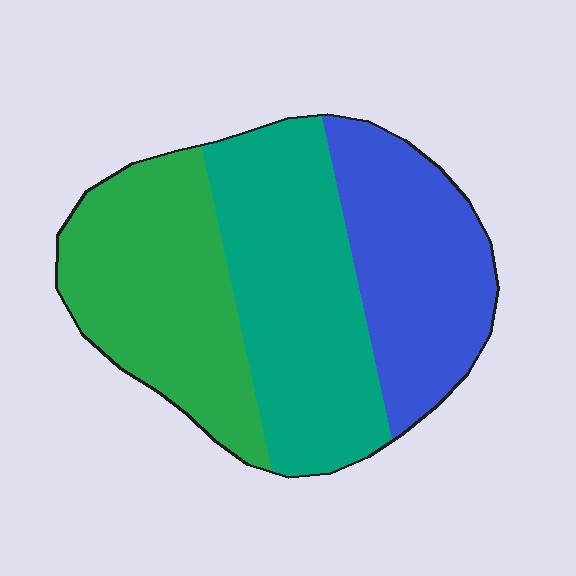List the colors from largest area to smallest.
From largest to smallest: teal, green, blue.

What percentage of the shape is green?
Green takes up between a quarter and a half of the shape.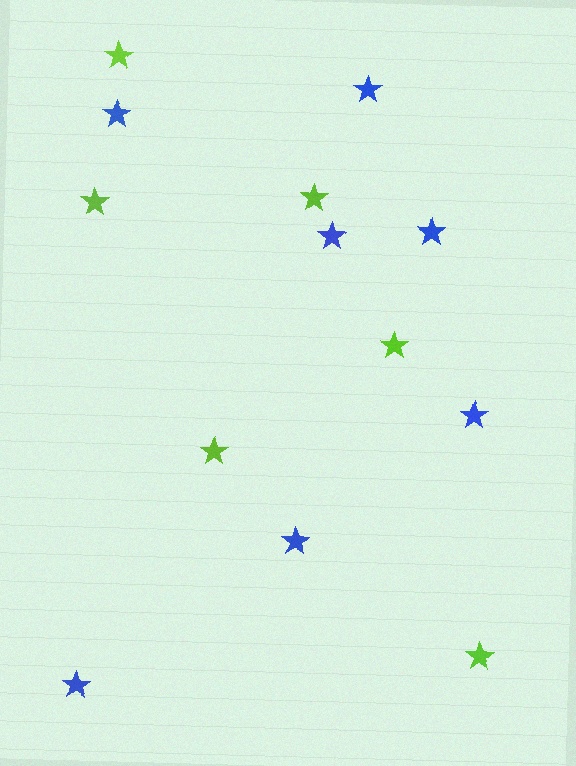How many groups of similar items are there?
There are 2 groups: one group of lime stars (6) and one group of blue stars (7).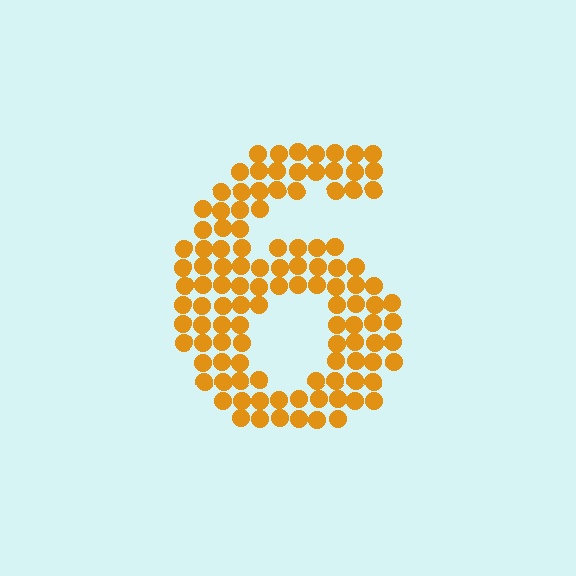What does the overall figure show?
The overall figure shows the digit 6.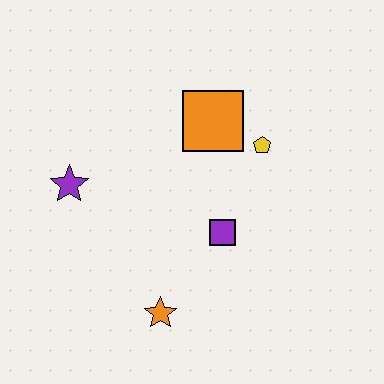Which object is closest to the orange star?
The purple square is closest to the orange star.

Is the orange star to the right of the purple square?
No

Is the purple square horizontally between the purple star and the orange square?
No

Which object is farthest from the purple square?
The purple star is farthest from the purple square.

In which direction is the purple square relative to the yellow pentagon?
The purple square is below the yellow pentagon.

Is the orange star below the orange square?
Yes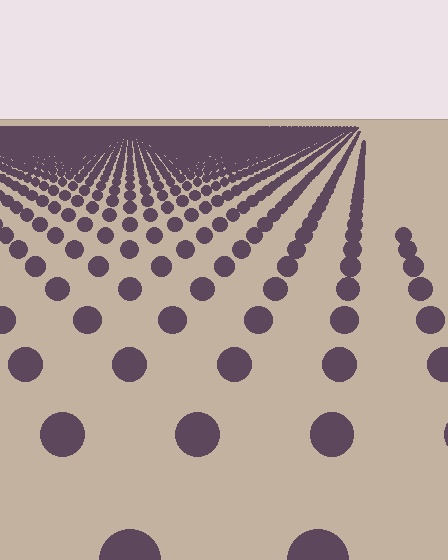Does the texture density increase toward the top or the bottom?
Density increases toward the top.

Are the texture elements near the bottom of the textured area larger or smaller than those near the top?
Larger. Near the bottom, elements are closer to the viewer and appear at a bigger on-screen size.